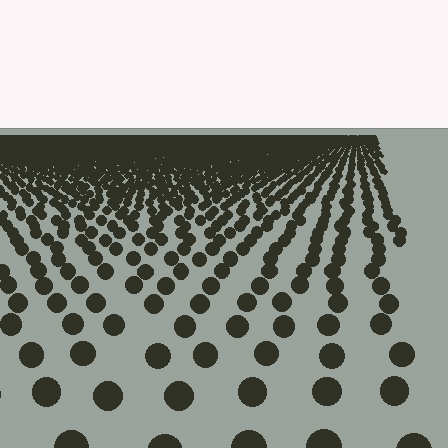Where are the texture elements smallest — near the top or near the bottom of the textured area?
Near the top.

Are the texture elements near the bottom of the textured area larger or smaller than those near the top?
Larger. Near the bottom, elements are closer to the viewer and appear at a bigger on-screen size.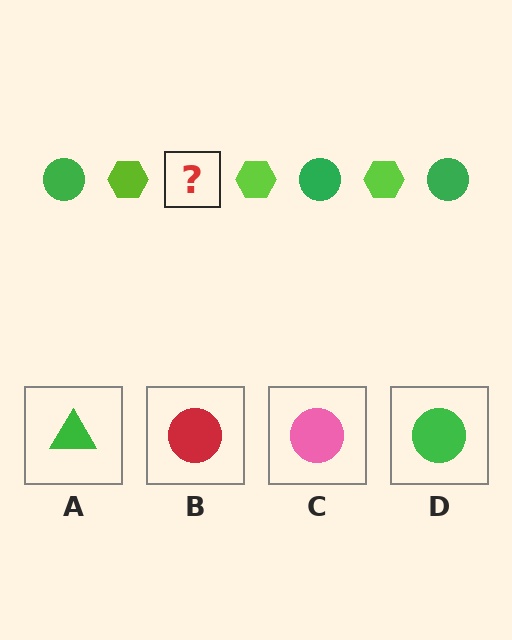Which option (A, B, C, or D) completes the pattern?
D.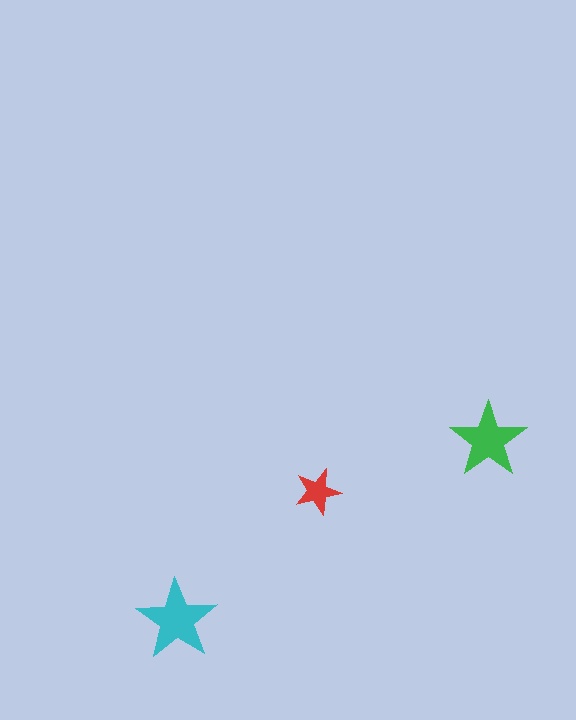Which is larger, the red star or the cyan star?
The cyan one.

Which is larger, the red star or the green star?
The green one.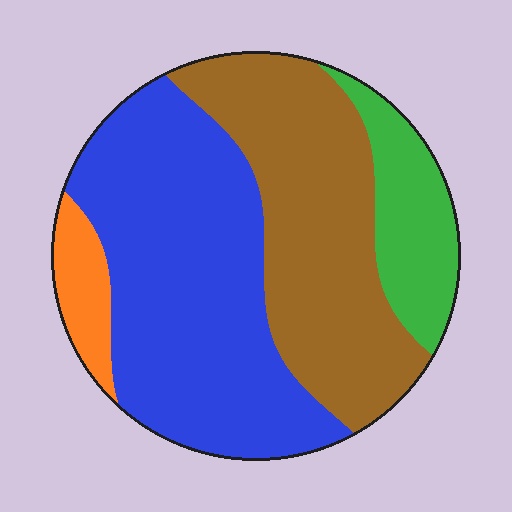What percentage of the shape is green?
Green takes up about one eighth (1/8) of the shape.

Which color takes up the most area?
Blue, at roughly 45%.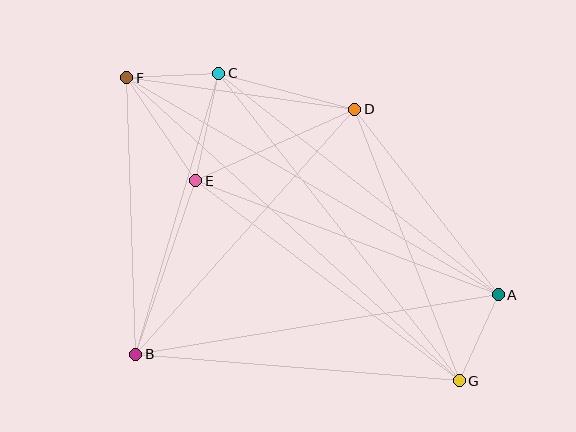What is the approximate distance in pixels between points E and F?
The distance between E and F is approximately 124 pixels.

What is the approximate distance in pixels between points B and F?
The distance between B and F is approximately 277 pixels.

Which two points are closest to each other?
Points C and F are closest to each other.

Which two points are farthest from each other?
Points F and G are farthest from each other.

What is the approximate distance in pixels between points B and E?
The distance between B and E is approximately 184 pixels.